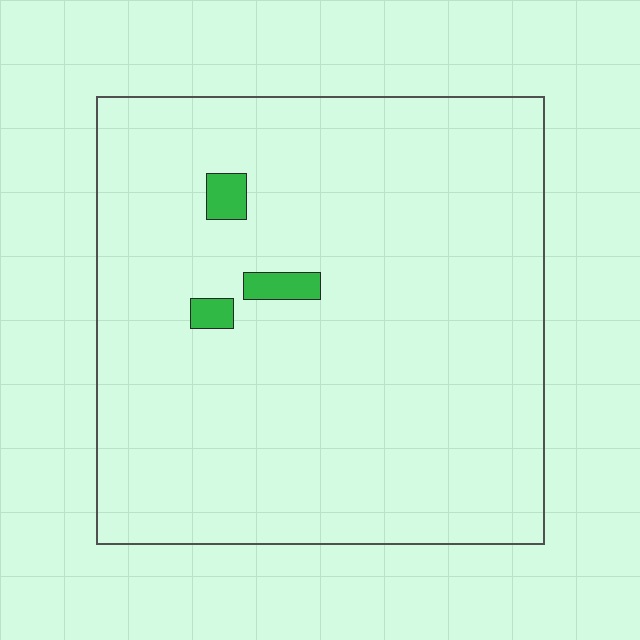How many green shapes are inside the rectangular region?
3.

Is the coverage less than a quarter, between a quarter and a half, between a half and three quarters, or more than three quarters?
Less than a quarter.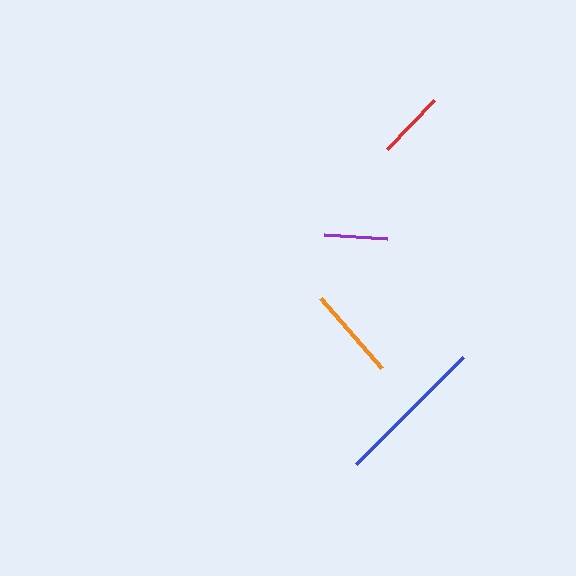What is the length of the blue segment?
The blue segment is approximately 152 pixels long.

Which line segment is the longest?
The blue line is the longest at approximately 152 pixels.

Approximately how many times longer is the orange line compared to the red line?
The orange line is approximately 1.4 times the length of the red line.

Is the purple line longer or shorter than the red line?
The red line is longer than the purple line.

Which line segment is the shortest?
The purple line is the shortest at approximately 63 pixels.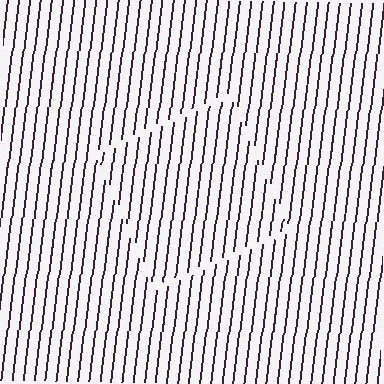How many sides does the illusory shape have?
4 sides — the line-ends trace a square.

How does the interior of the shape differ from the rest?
The interior of the shape contains the same grating, shifted by half a period — the contour is defined by the phase discontinuity where line-ends from the inner and outer gratings abut.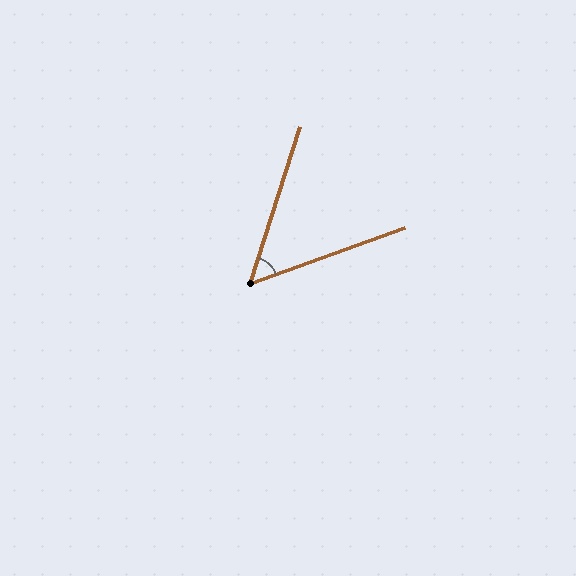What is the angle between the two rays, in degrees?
Approximately 53 degrees.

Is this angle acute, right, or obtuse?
It is acute.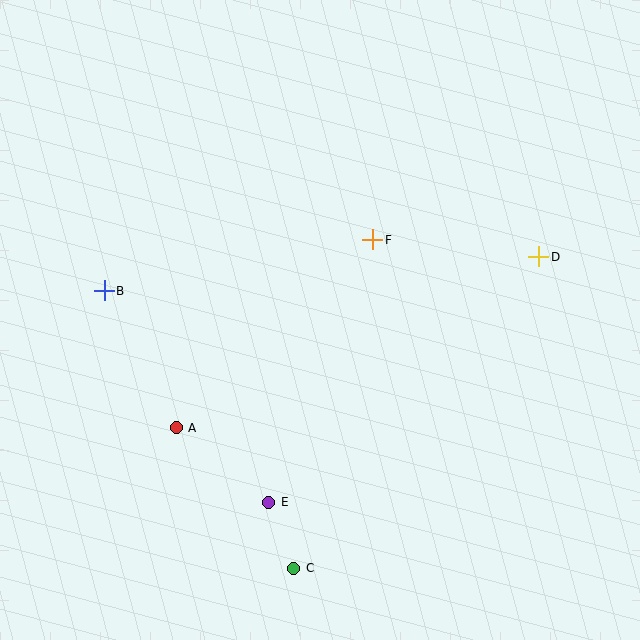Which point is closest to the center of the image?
Point F at (373, 240) is closest to the center.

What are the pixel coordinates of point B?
Point B is at (104, 291).